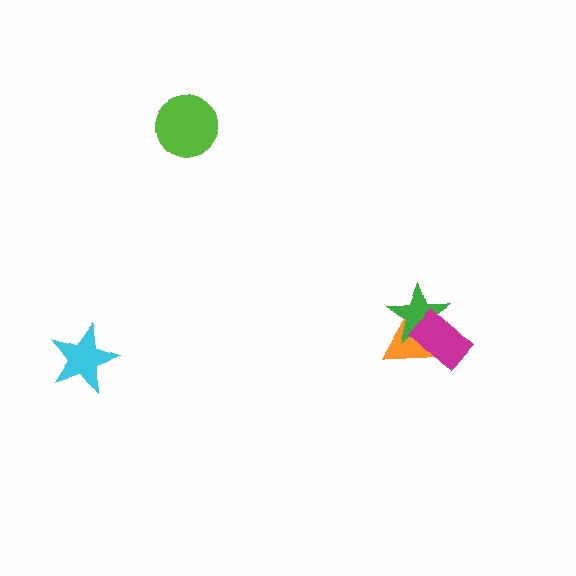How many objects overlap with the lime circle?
0 objects overlap with the lime circle.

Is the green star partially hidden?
Yes, it is partially covered by another shape.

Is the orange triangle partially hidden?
Yes, it is partially covered by another shape.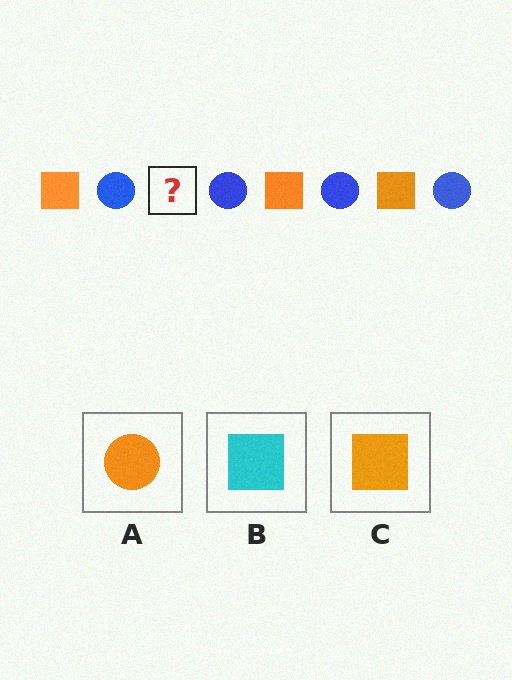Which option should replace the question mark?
Option C.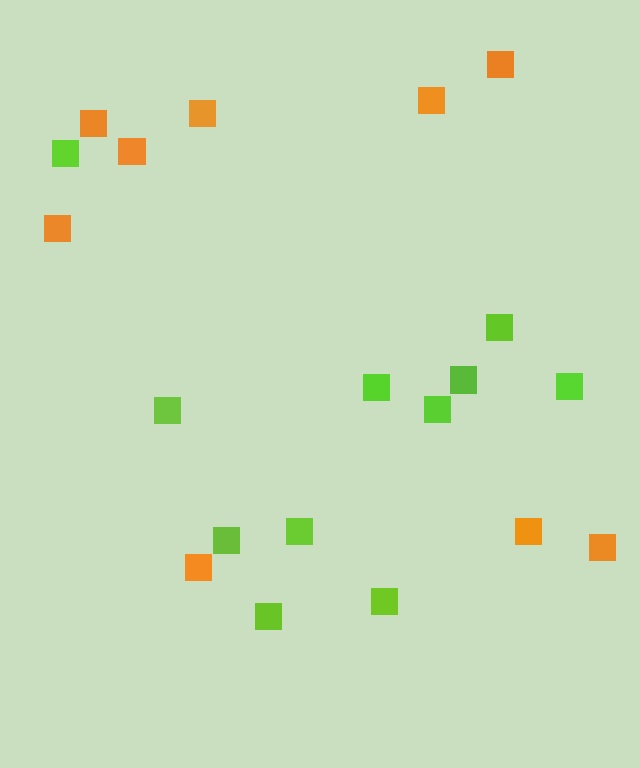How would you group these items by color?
There are 2 groups: one group of lime squares (11) and one group of orange squares (9).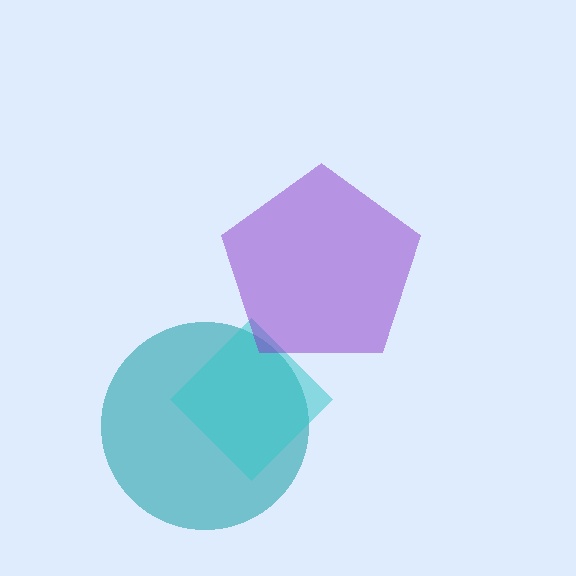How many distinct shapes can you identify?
There are 3 distinct shapes: a teal circle, a cyan diamond, a purple pentagon.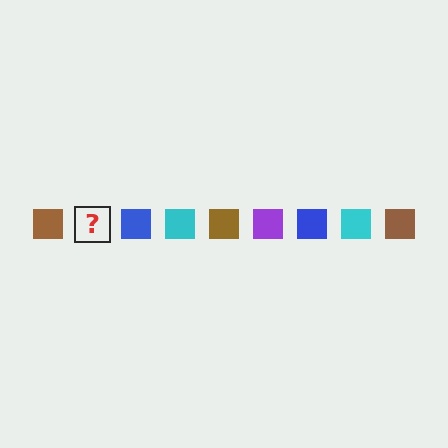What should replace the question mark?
The question mark should be replaced with a purple square.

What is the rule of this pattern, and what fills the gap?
The rule is that the pattern cycles through brown, purple, blue, cyan squares. The gap should be filled with a purple square.